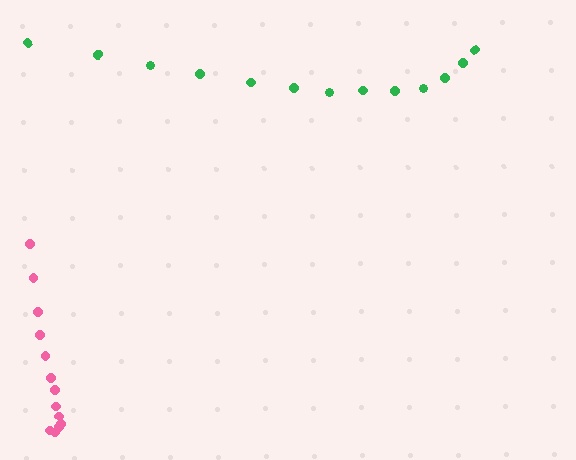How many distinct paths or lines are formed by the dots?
There are 2 distinct paths.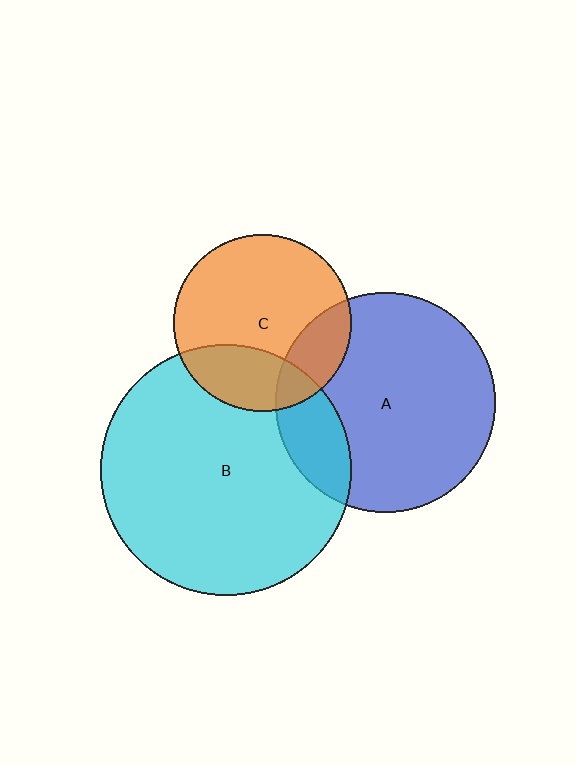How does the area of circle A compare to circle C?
Approximately 1.5 times.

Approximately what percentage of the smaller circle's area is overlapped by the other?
Approximately 20%.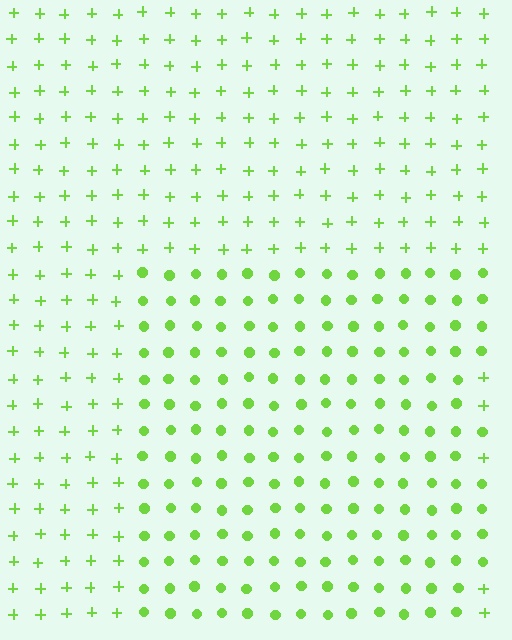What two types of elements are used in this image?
The image uses circles inside the rectangle region and plus signs outside it.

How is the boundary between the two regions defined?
The boundary is defined by a change in element shape: circles inside vs. plus signs outside. All elements share the same color and spacing.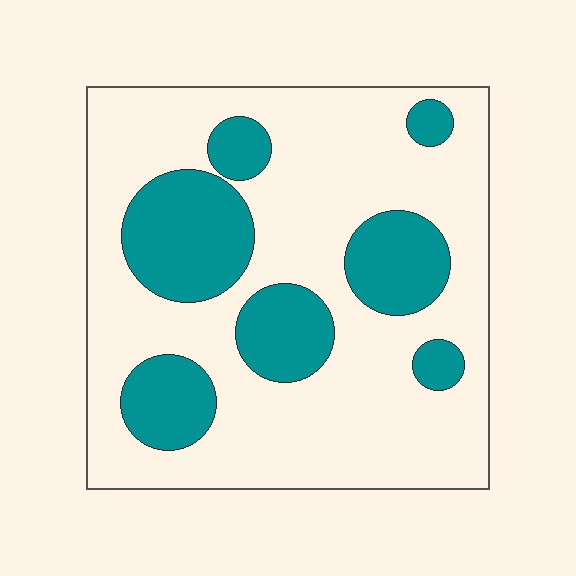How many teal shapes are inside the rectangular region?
7.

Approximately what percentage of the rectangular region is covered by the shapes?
Approximately 30%.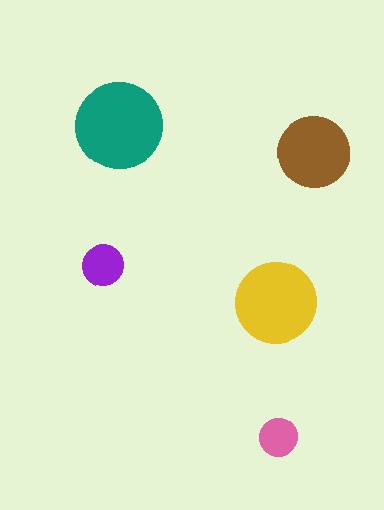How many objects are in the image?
There are 5 objects in the image.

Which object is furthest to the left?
The purple circle is leftmost.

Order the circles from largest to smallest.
the teal one, the yellow one, the brown one, the purple one, the pink one.